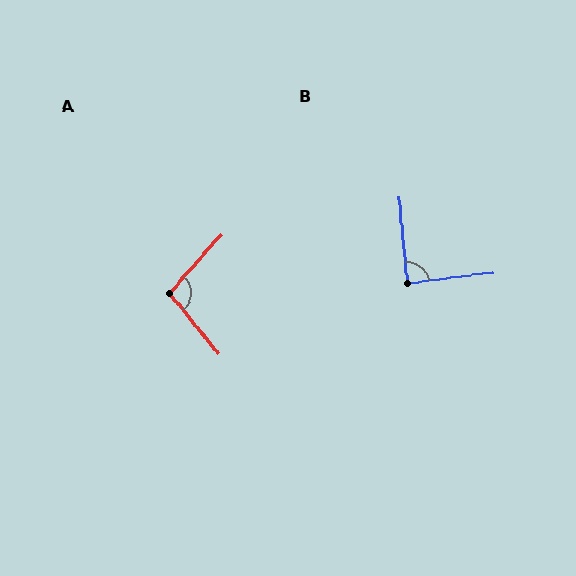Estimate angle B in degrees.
Approximately 88 degrees.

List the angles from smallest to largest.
B (88°), A (100°).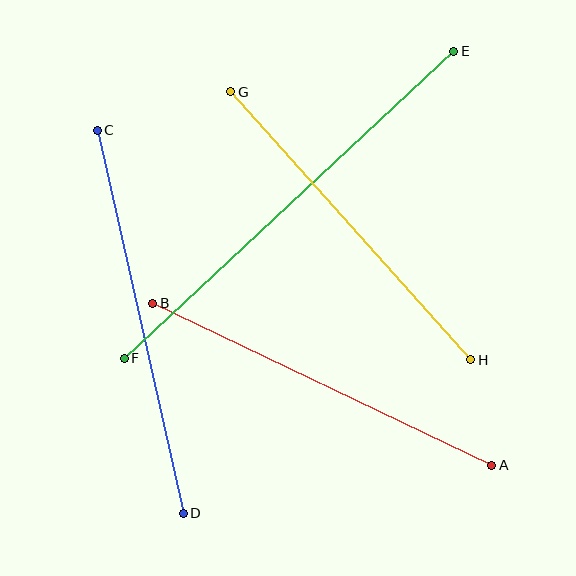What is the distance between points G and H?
The distance is approximately 360 pixels.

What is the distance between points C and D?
The distance is approximately 392 pixels.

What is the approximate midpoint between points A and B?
The midpoint is at approximately (322, 384) pixels.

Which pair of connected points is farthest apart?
Points E and F are farthest apart.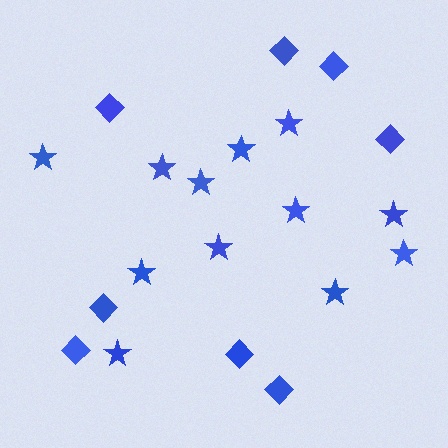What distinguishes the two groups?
There are 2 groups: one group of diamonds (8) and one group of stars (12).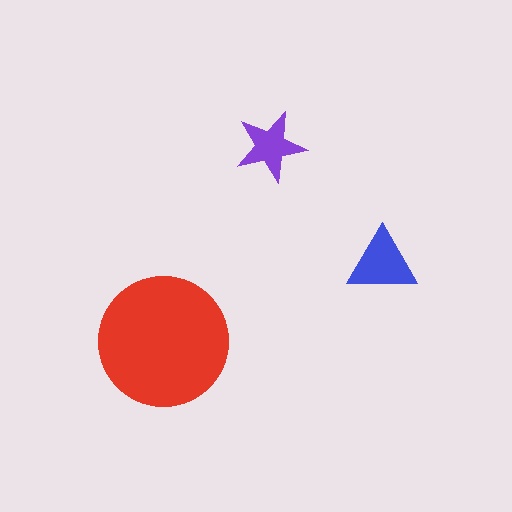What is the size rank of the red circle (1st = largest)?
1st.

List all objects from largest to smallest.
The red circle, the blue triangle, the purple star.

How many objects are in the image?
There are 3 objects in the image.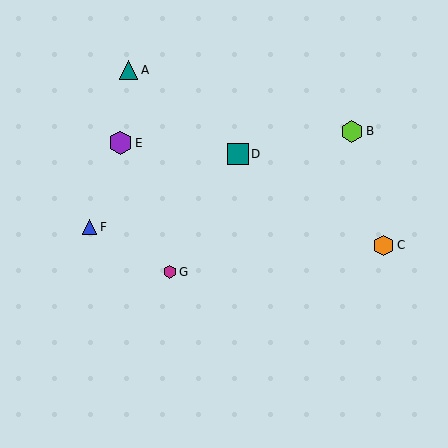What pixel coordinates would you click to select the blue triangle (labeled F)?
Click at (89, 227) to select the blue triangle F.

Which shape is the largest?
The purple hexagon (labeled E) is the largest.